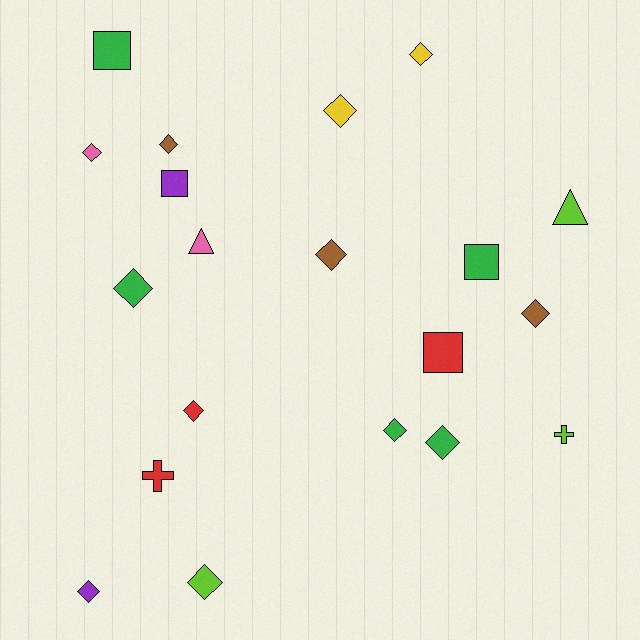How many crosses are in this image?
There are 2 crosses.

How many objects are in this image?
There are 20 objects.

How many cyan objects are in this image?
There are no cyan objects.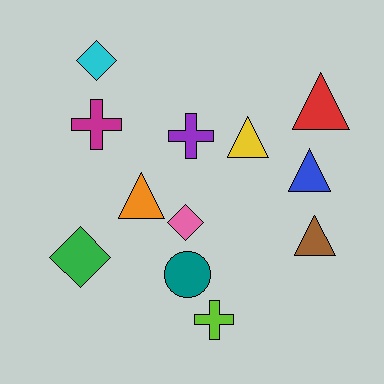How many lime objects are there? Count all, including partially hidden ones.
There is 1 lime object.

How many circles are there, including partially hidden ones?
There is 1 circle.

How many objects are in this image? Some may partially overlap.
There are 12 objects.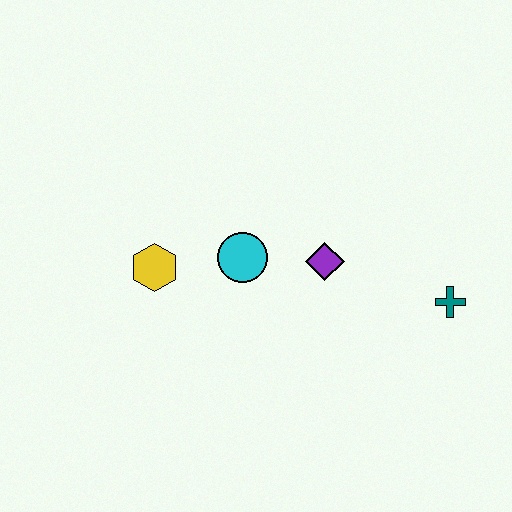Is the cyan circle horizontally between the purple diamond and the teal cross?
No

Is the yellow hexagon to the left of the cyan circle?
Yes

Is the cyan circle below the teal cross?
No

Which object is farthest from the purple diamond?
The yellow hexagon is farthest from the purple diamond.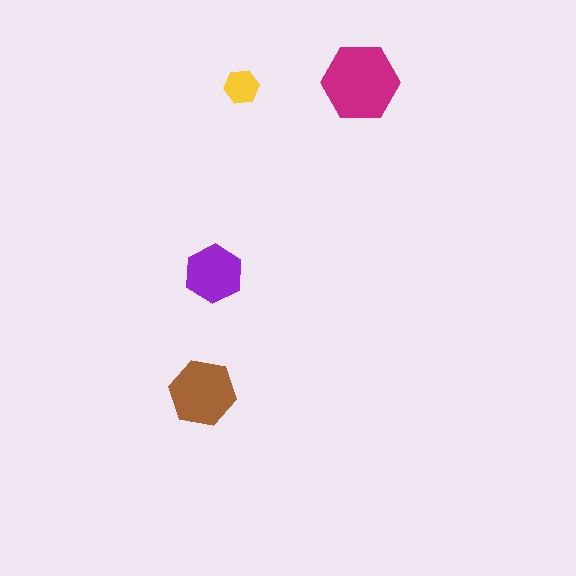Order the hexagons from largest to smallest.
the magenta one, the brown one, the purple one, the yellow one.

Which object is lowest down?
The brown hexagon is bottommost.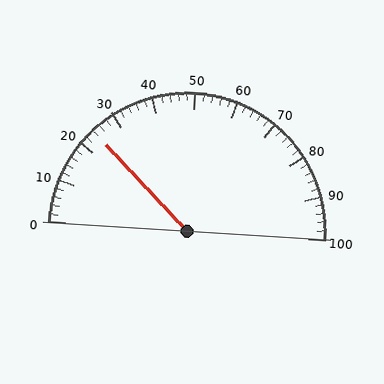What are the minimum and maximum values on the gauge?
The gauge ranges from 0 to 100.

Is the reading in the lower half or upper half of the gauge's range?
The reading is in the lower half of the range (0 to 100).